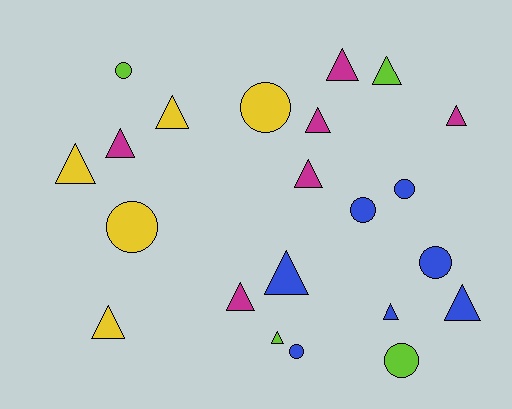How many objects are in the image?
There are 22 objects.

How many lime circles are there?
There are 2 lime circles.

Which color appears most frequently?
Blue, with 7 objects.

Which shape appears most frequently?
Triangle, with 14 objects.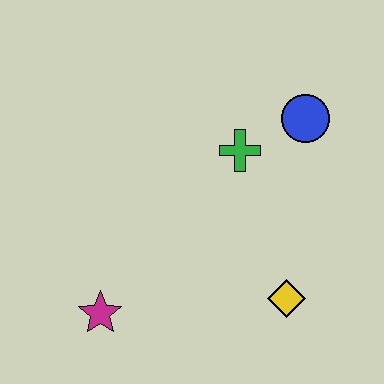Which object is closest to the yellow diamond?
The green cross is closest to the yellow diamond.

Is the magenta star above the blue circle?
No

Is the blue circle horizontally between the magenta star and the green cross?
No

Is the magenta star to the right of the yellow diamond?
No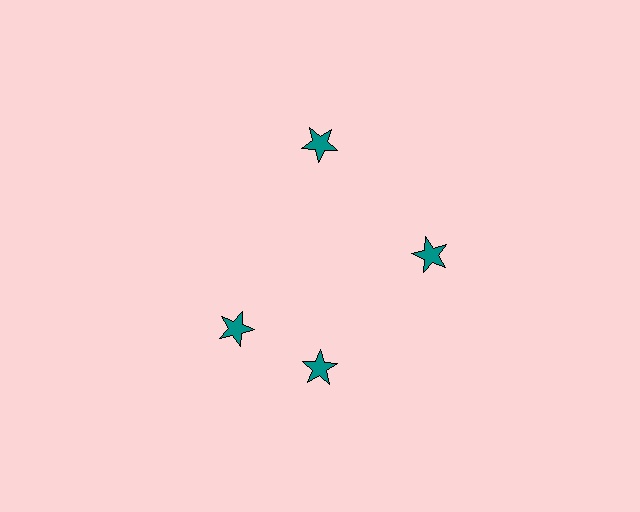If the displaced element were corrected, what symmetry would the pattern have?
It would have 4-fold rotational symmetry — the pattern would map onto itself every 90 degrees.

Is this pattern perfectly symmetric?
No. The 4 teal stars are arranged in a ring, but one element near the 9 o'clock position is rotated out of alignment along the ring, breaking the 4-fold rotational symmetry.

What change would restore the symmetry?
The symmetry would be restored by rotating it back into even spacing with its neighbors so that all 4 stars sit at equal angles and equal distance from the center.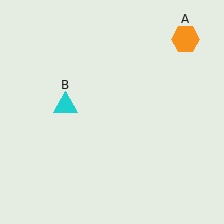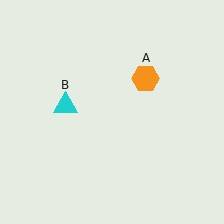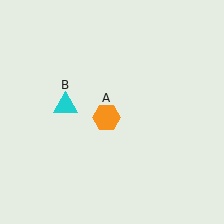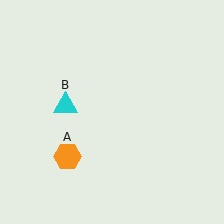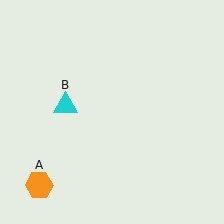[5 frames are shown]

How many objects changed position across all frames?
1 object changed position: orange hexagon (object A).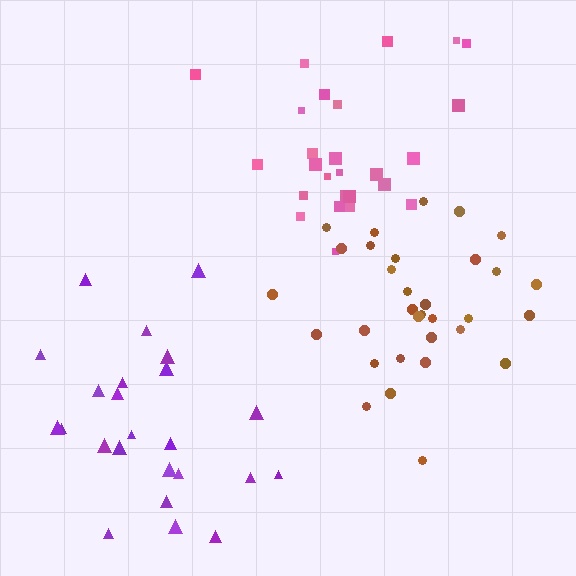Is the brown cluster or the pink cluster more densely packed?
Brown.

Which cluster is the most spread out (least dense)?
Purple.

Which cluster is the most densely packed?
Brown.